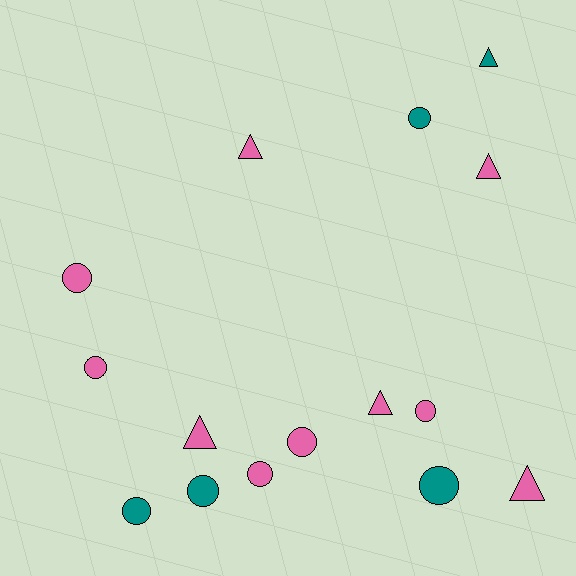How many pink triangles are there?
There are 5 pink triangles.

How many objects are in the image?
There are 15 objects.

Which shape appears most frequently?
Circle, with 9 objects.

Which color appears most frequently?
Pink, with 10 objects.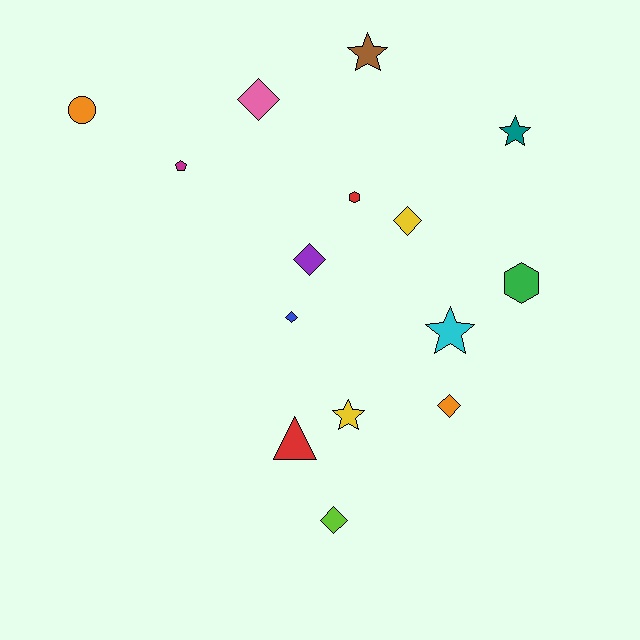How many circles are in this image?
There is 1 circle.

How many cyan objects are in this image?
There is 1 cyan object.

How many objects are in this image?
There are 15 objects.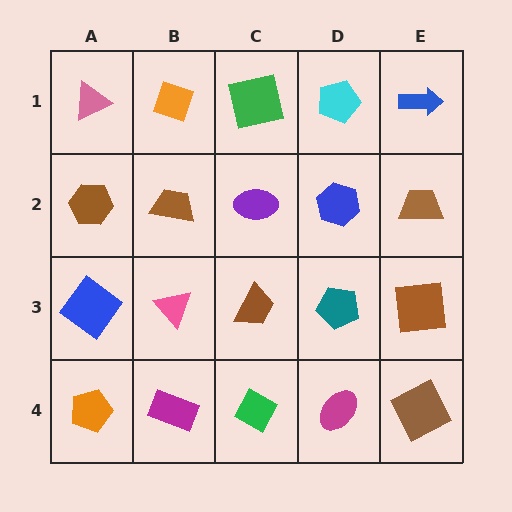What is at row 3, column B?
A pink triangle.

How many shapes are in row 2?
5 shapes.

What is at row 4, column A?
An orange pentagon.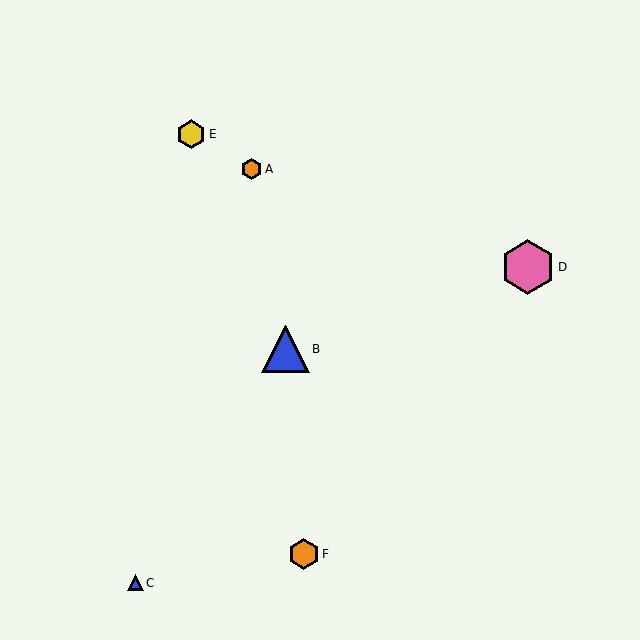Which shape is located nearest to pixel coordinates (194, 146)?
The yellow hexagon (labeled E) at (191, 134) is nearest to that location.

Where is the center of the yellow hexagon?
The center of the yellow hexagon is at (191, 134).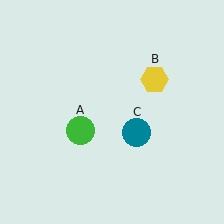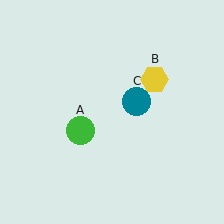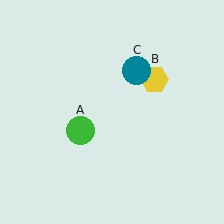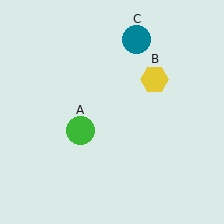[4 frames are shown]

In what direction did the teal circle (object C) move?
The teal circle (object C) moved up.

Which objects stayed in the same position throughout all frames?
Green circle (object A) and yellow hexagon (object B) remained stationary.